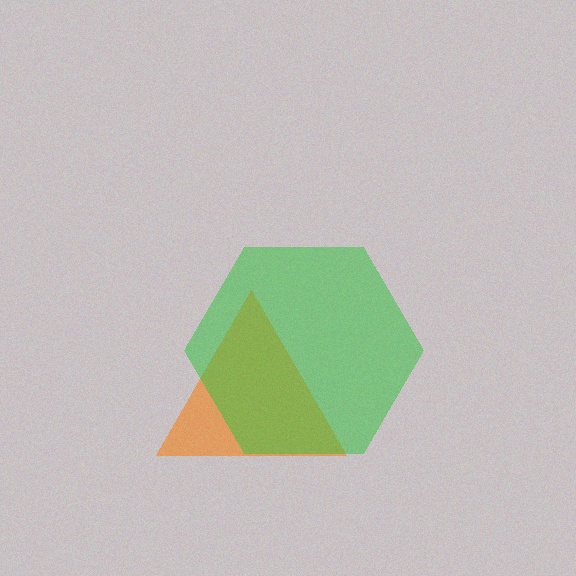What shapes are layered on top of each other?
The layered shapes are: an orange triangle, a green hexagon.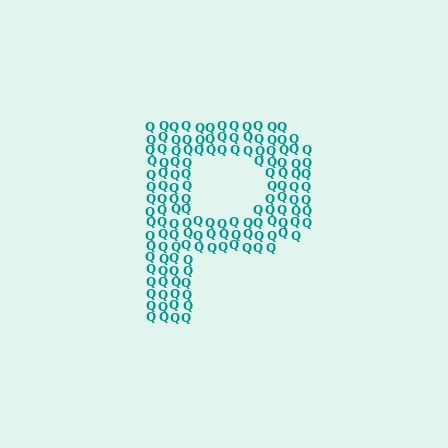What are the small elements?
The small elements are letter Q's.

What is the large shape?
The large shape is the letter P.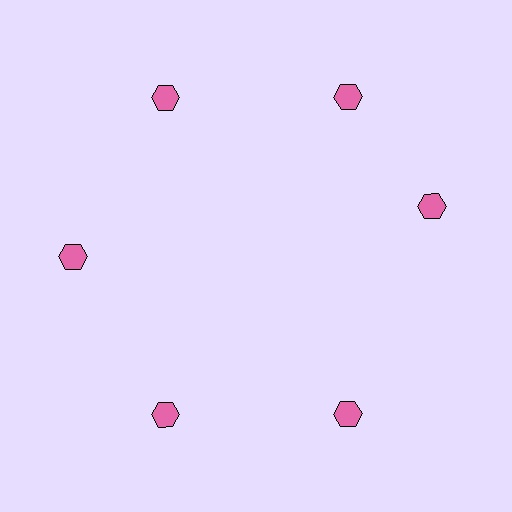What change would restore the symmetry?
The symmetry would be restored by rotating it back into even spacing with its neighbors so that all 6 hexagons sit at equal angles and equal distance from the center.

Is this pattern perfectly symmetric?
No. The 6 pink hexagons are arranged in a ring, but one element near the 3 o'clock position is rotated out of alignment along the ring, breaking the 6-fold rotational symmetry.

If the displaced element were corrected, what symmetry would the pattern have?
It would have 6-fold rotational symmetry — the pattern would map onto itself every 60 degrees.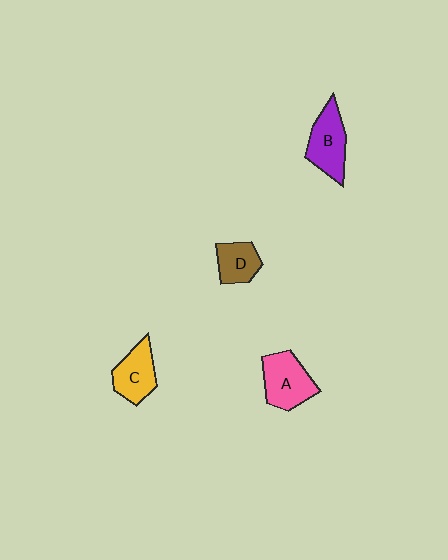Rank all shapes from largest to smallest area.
From largest to smallest: A (pink), B (purple), C (yellow), D (brown).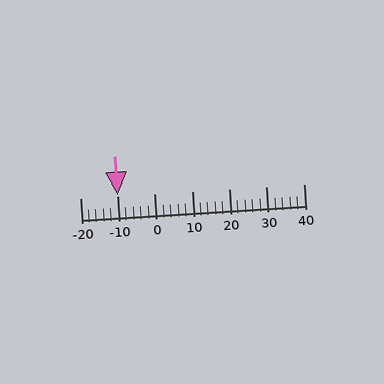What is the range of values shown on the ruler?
The ruler shows values from -20 to 40.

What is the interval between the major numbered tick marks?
The major tick marks are spaced 10 units apart.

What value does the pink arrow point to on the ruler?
The pink arrow points to approximately -10.